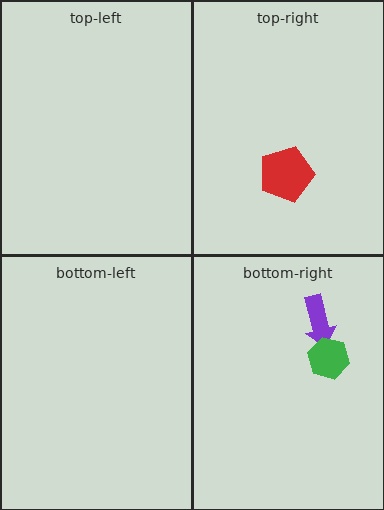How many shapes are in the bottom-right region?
2.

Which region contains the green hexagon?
The bottom-right region.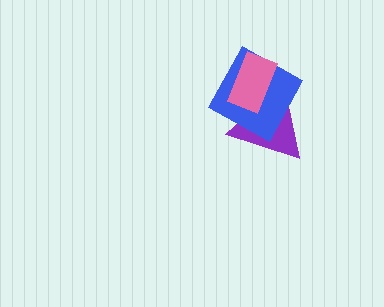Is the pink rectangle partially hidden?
No, no other shape covers it.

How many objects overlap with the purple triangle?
2 objects overlap with the purple triangle.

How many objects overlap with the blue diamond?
2 objects overlap with the blue diamond.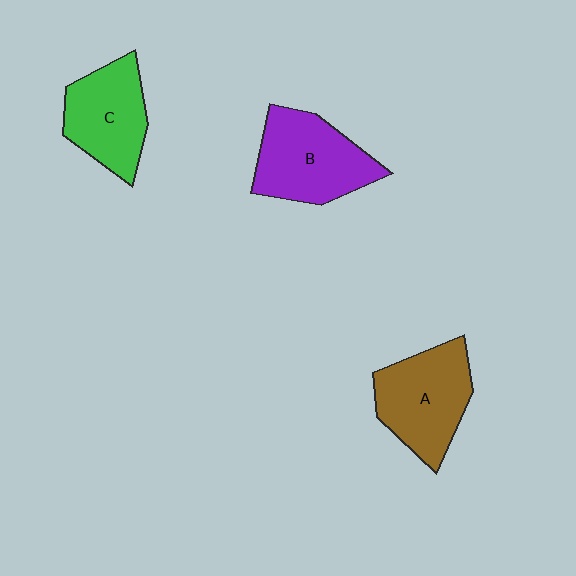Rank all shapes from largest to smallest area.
From largest to smallest: B (purple), A (brown), C (green).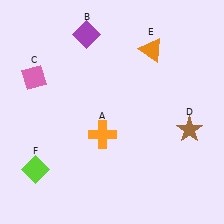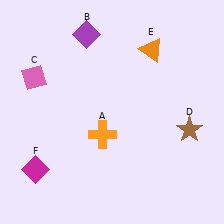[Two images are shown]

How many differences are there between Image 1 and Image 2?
There is 1 difference between the two images.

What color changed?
The diamond (F) changed from lime in Image 1 to magenta in Image 2.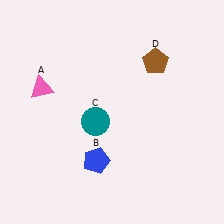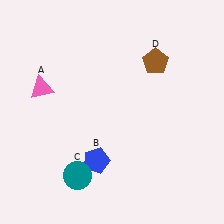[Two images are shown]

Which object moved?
The teal circle (C) moved down.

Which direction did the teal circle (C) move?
The teal circle (C) moved down.